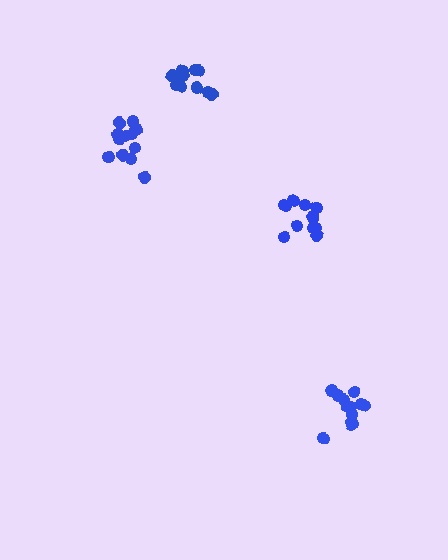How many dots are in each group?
Group 1: 12 dots, Group 2: 12 dots, Group 3: 13 dots, Group 4: 13 dots (50 total).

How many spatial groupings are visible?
There are 4 spatial groupings.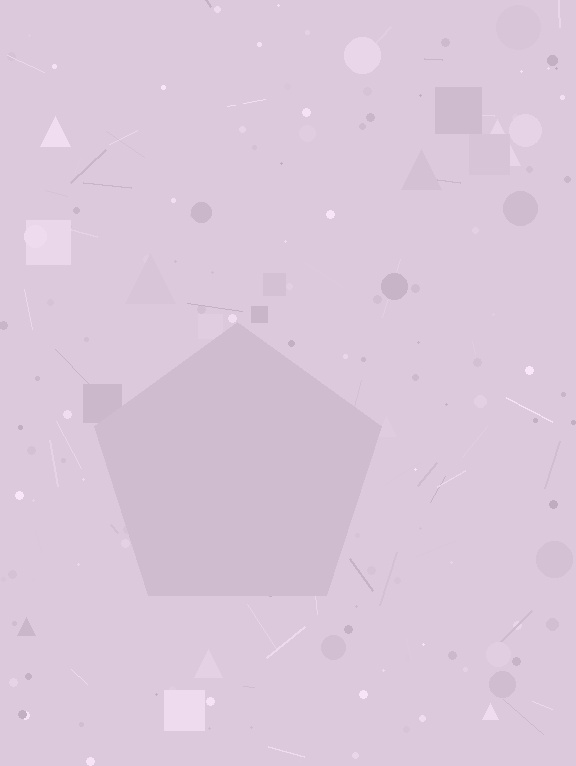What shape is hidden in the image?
A pentagon is hidden in the image.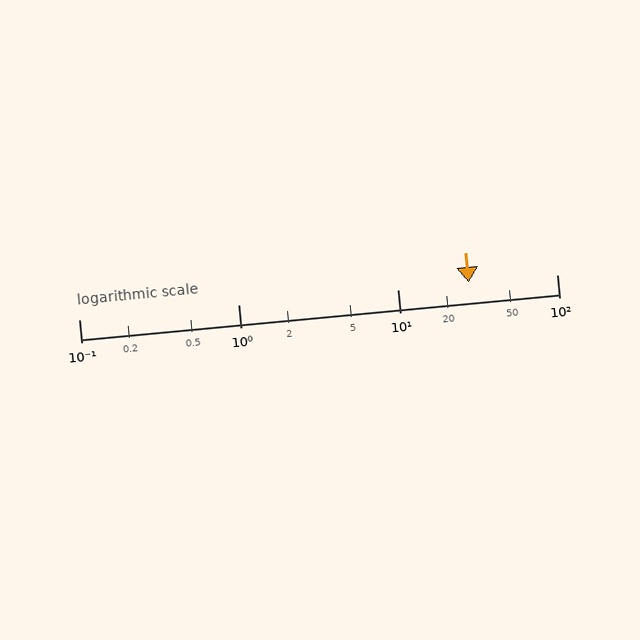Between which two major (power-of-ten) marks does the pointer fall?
The pointer is between 10 and 100.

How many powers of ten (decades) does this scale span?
The scale spans 3 decades, from 0.1 to 100.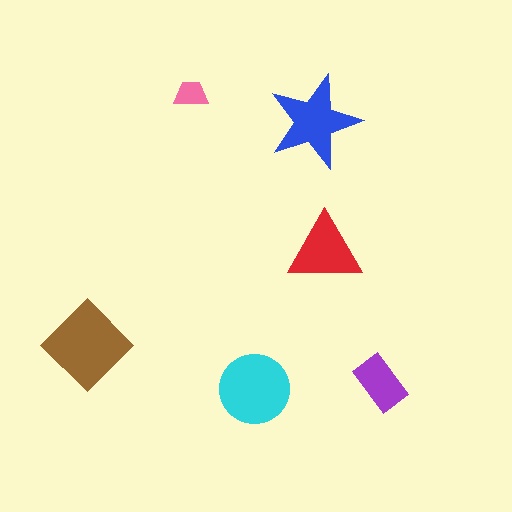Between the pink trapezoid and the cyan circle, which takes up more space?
The cyan circle.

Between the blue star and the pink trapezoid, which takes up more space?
The blue star.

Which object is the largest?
The brown diamond.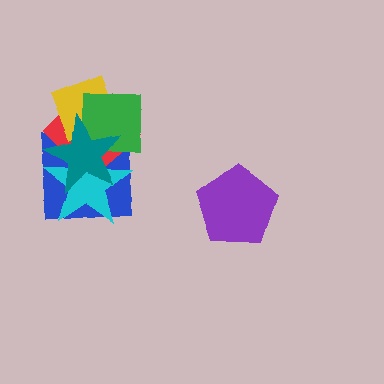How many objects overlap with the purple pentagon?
0 objects overlap with the purple pentagon.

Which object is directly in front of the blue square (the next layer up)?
The red diamond is directly in front of the blue square.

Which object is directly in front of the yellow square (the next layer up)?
The green square is directly in front of the yellow square.